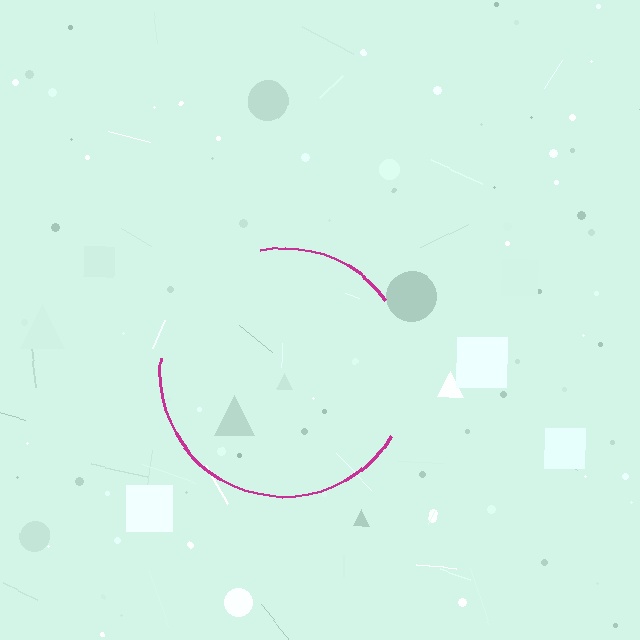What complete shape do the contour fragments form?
The contour fragments form a circle.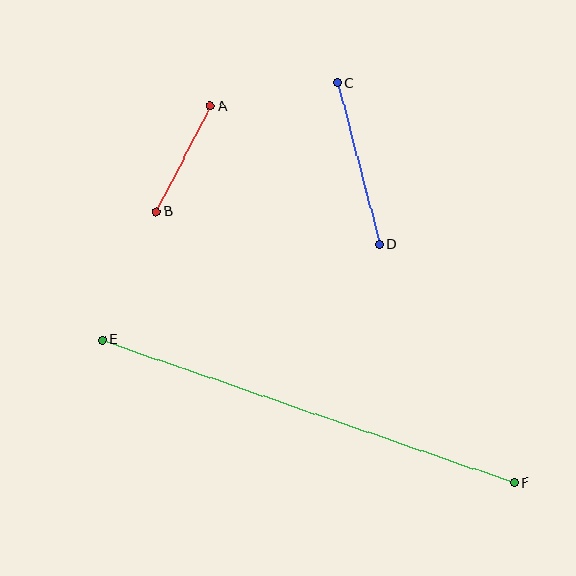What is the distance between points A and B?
The distance is approximately 118 pixels.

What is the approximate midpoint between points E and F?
The midpoint is at approximately (308, 411) pixels.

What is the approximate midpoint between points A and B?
The midpoint is at approximately (183, 159) pixels.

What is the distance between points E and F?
The distance is approximately 436 pixels.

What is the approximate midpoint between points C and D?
The midpoint is at approximately (358, 164) pixels.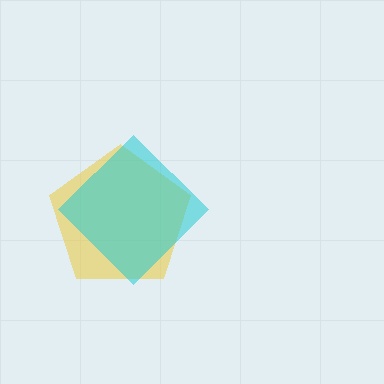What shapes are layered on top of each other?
The layered shapes are: a yellow pentagon, a cyan diamond.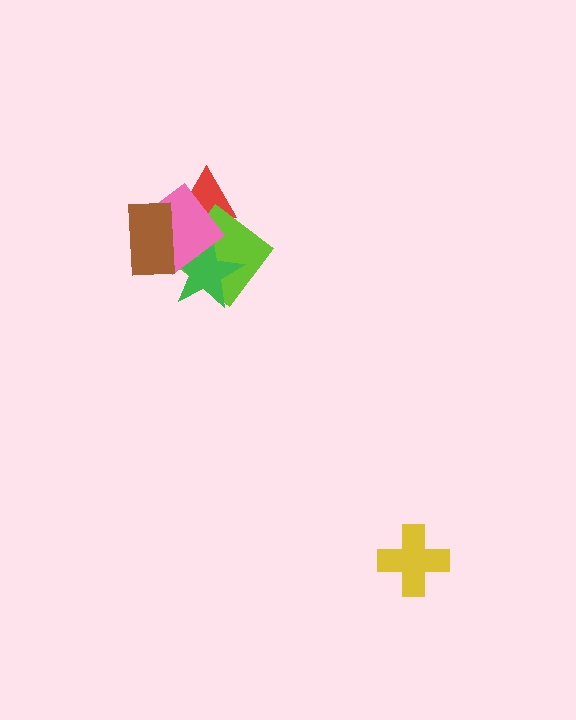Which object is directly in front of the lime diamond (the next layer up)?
The green star is directly in front of the lime diamond.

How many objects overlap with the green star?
3 objects overlap with the green star.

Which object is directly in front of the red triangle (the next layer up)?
The lime diamond is directly in front of the red triangle.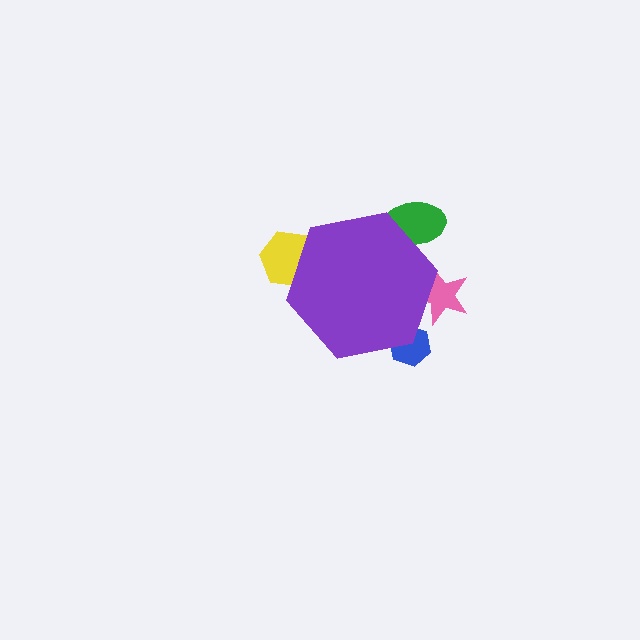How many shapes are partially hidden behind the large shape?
4 shapes are partially hidden.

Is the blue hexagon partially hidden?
Yes, the blue hexagon is partially hidden behind the purple hexagon.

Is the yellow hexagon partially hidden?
Yes, the yellow hexagon is partially hidden behind the purple hexagon.